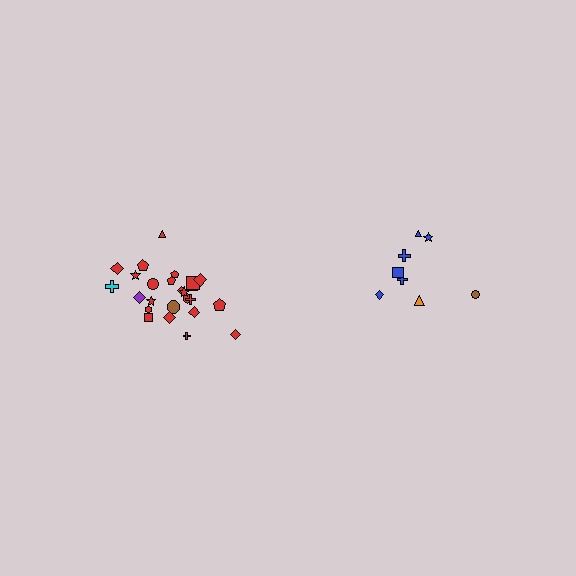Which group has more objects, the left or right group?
The left group.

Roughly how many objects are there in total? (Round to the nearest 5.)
Roughly 35 objects in total.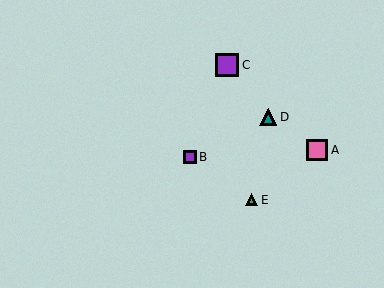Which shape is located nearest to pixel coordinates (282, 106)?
The teal triangle (labeled D) at (268, 117) is nearest to that location.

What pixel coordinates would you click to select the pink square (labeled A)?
Click at (317, 150) to select the pink square A.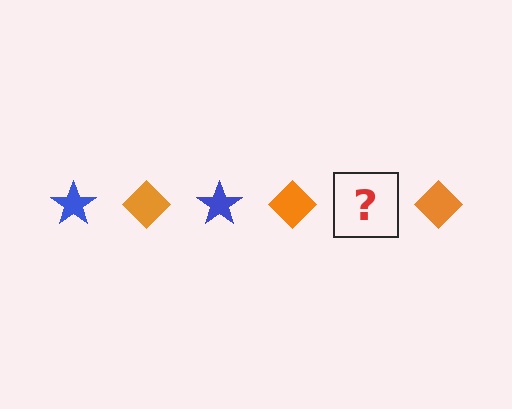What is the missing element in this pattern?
The missing element is a blue star.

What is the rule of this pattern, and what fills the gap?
The rule is that the pattern alternates between blue star and orange diamond. The gap should be filled with a blue star.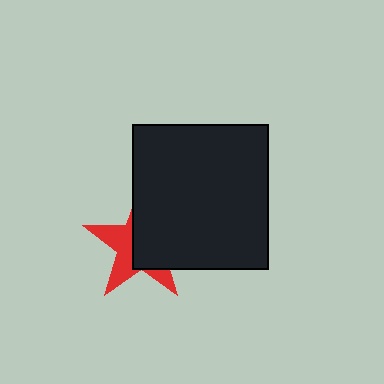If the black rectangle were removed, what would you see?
You would see the complete red star.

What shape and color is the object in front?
The object in front is a black rectangle.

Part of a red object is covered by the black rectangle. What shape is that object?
It is a star.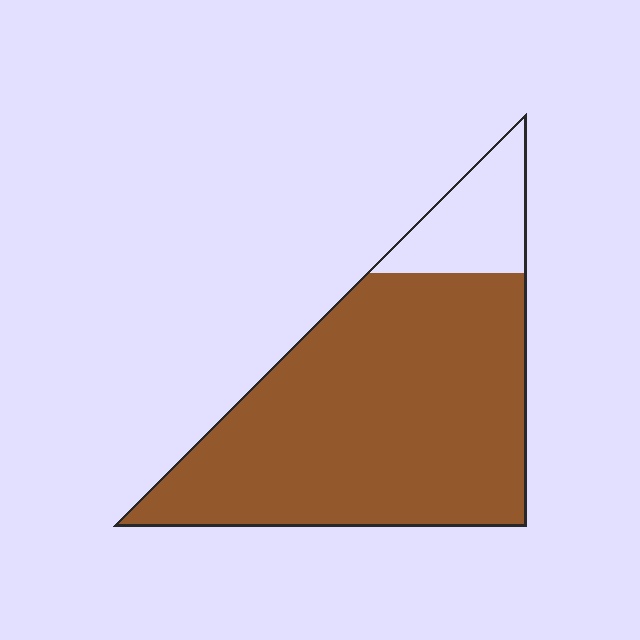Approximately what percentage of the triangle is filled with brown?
Approximately 85%.